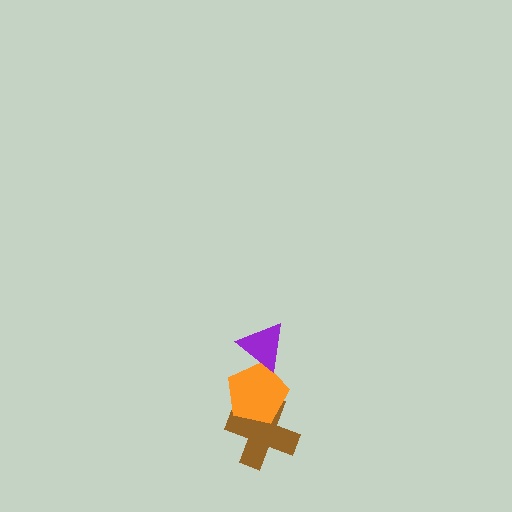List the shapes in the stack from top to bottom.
From top to bottom: the purple triangle, the orange pentagon, the brown cross.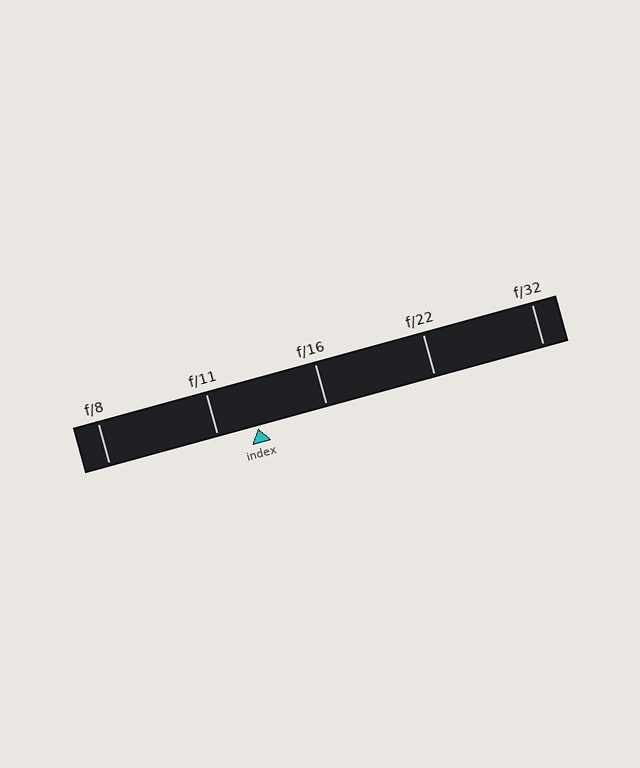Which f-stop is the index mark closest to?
The index mark is closest to f/11.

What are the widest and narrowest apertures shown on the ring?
The widest aperture shown is f/8 and the narrowest is f/32.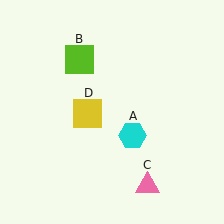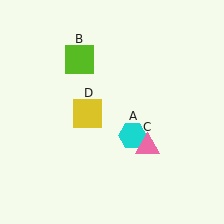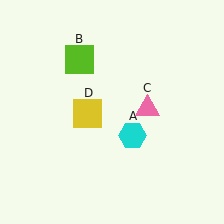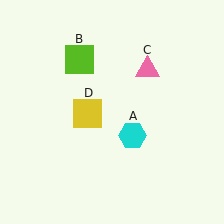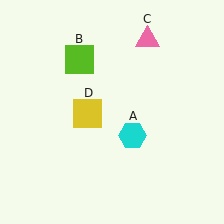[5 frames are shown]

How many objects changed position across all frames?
1 object changed position: pink triangle (object C).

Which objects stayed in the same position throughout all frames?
Cyan hexagon (object A) and lime square (object B) and yellow square (object D) remained stationary.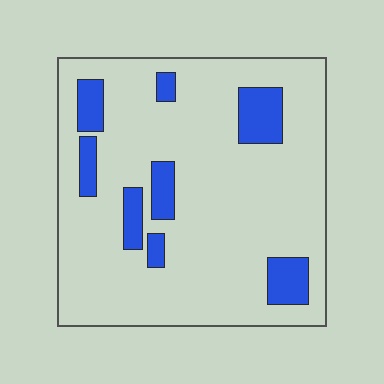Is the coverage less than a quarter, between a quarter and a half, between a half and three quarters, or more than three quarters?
Less than a quarter.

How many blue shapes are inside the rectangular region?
8.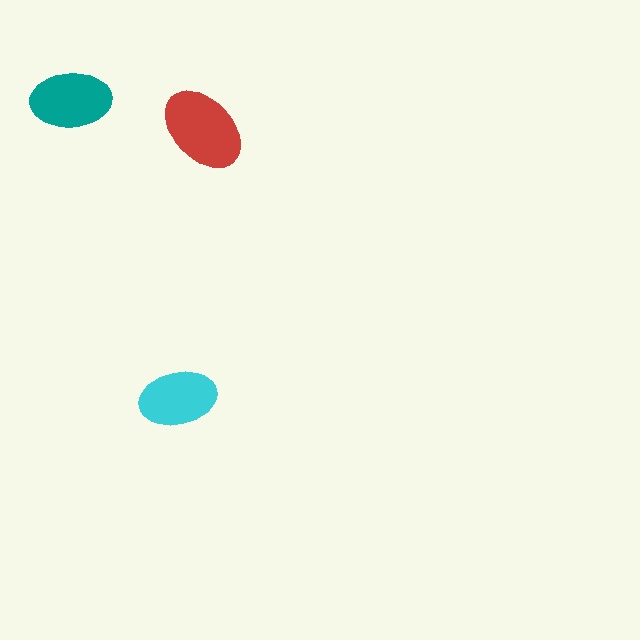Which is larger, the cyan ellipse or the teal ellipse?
The teal one.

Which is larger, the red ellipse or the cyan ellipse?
The red one.